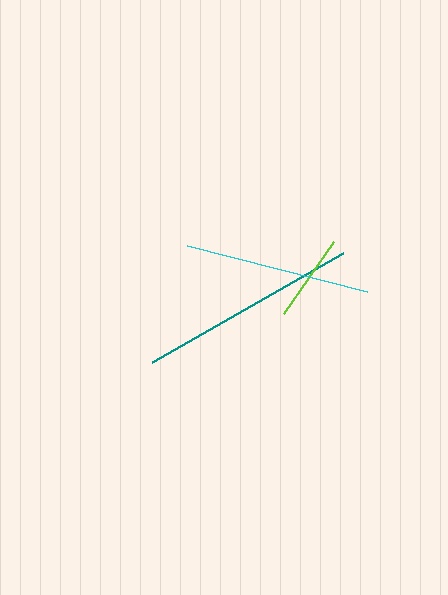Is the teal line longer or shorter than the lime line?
The teal line is longer than the lime line.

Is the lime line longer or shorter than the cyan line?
The cyan line is longer than the lime line.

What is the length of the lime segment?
The lime segment is approximately 87 pixels long.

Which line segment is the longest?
The teal line is the longest at approximately 220 pixels.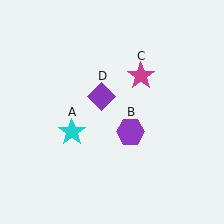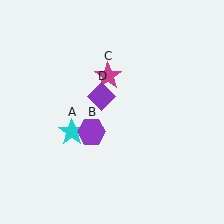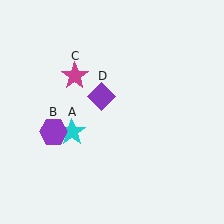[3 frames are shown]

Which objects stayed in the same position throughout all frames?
Cyan star (object A) and purple diamond (object D) remained stationary.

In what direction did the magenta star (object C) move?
The magenta star (object C) moved left.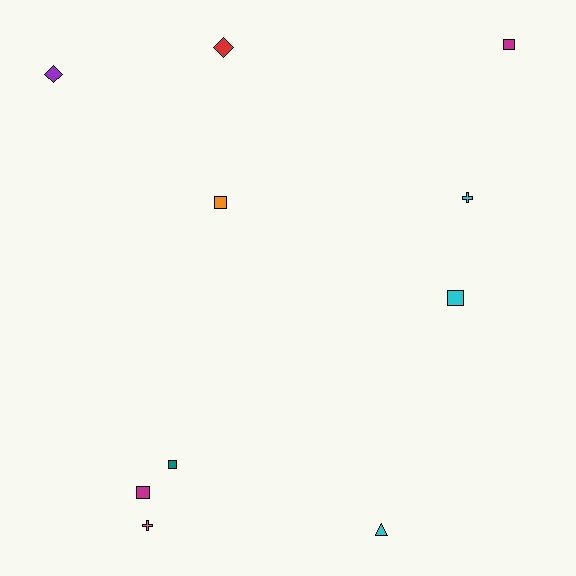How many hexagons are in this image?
There are no hexagons.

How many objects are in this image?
There are 10 objects.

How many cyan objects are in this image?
There are 3 cyan objects.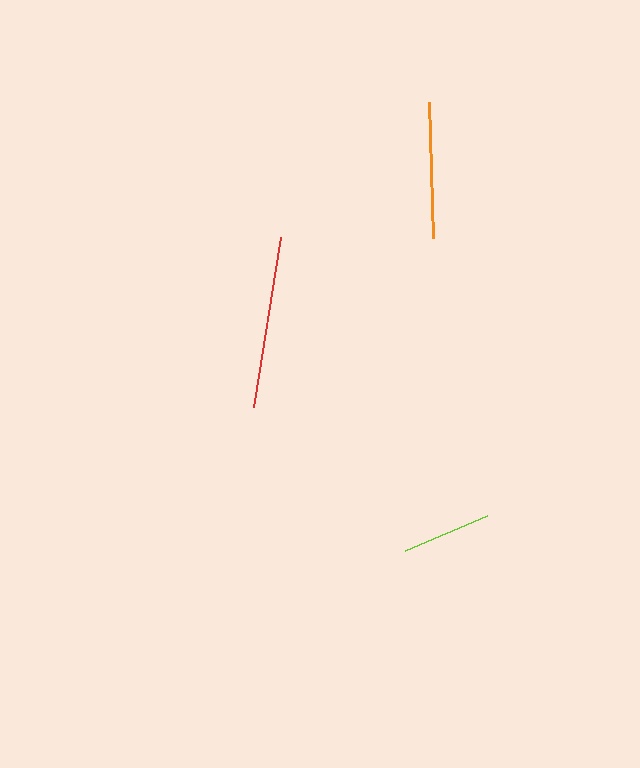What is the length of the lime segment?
The lime segment is approximately 90 pixels long.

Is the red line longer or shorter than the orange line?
The red line is longer than the orange line.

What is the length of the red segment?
The red segment is approximately 172 pixels long.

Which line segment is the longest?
The red line is the longest at approximately 172 pixels.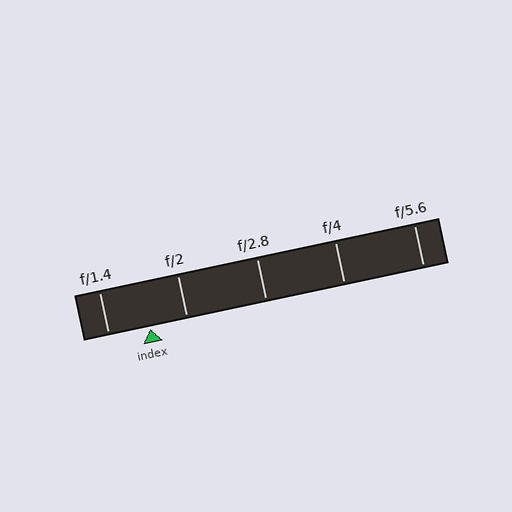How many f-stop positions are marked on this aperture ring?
There are 5 f-stop positions marked.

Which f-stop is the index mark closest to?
The index mark is closest to f/2.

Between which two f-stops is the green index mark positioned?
The index mark is between f/1.4 and f/2.